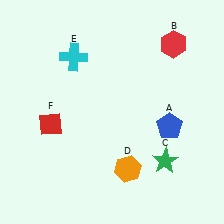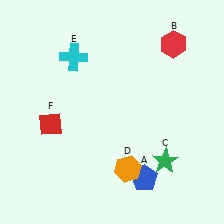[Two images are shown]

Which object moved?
The blue pentagon (A) moved down.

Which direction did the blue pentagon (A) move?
The blue pentagon (A) moved down.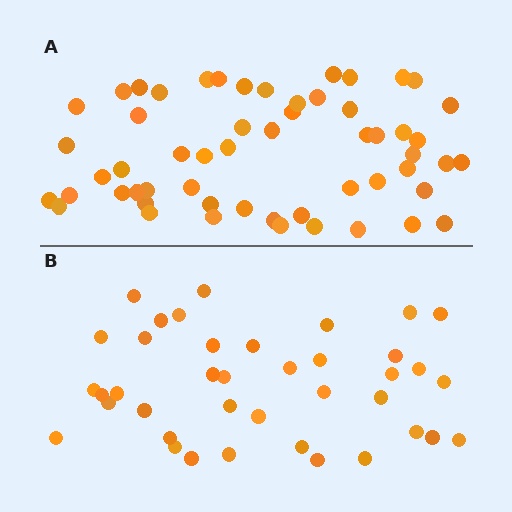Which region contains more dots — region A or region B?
Region A (the top region) has more dots.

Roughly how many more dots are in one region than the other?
Region A has approximately 15 more dots than region B.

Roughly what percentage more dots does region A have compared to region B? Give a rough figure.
About 45% more.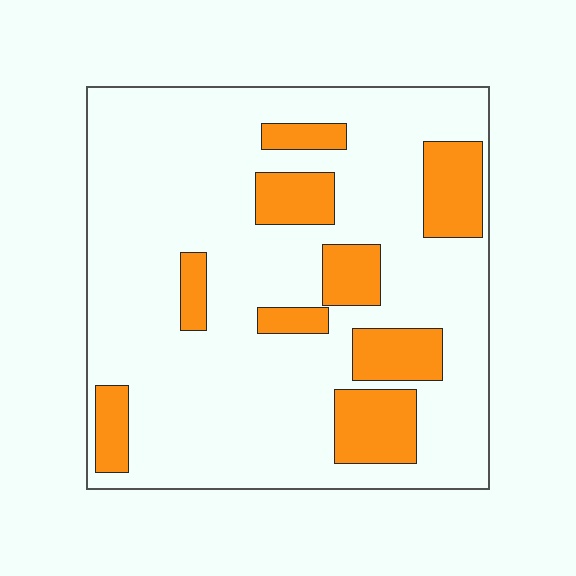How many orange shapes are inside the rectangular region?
9.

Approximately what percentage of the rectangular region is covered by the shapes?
Approximately 20%.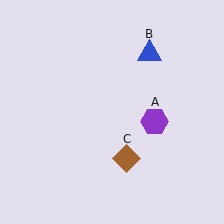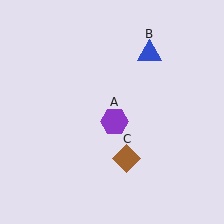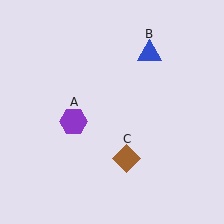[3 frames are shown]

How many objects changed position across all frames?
1 object changed position: purple hexagon (object A).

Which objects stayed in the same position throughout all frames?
Blue triangle (object B) and brown diamond (object C) remained stationary.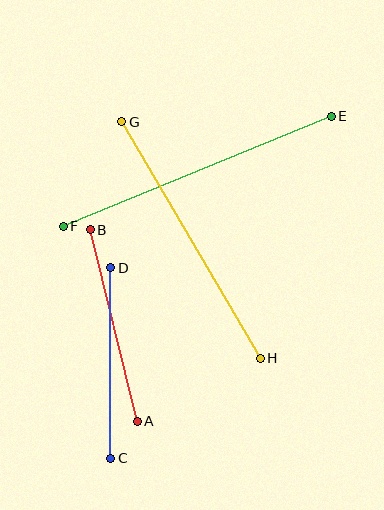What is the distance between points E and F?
The distance is approximately 289 pixels.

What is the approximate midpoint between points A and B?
The midpoint is at approximately (114, 325) pixels.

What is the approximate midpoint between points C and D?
The midpoint is at approximately (111, 363) pixels.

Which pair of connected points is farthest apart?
Points E and F are farthest apart.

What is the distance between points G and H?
The distance is approximately 274 pixels.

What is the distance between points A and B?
The distance is approximately 197 pixels.